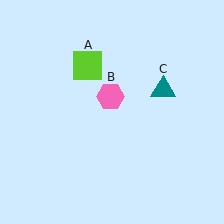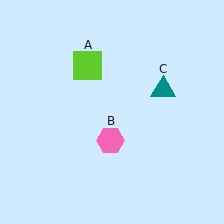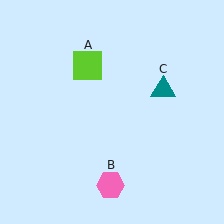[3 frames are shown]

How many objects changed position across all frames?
1 object changed position: pink hexagon (object B).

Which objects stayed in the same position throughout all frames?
Lime square (object A) and teal triangle (object C) remained stationary.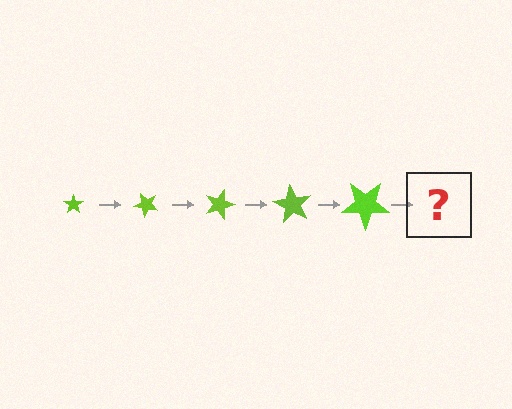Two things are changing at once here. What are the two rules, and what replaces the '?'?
The two rules are that the star grows larger each step and it rotates 45 degrees each step. The '?' should be a star, larger than the previous one and rotated 225 degrees from the start.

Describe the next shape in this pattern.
It should be a star, larger than the previous one and rotated 225 degrees from the start.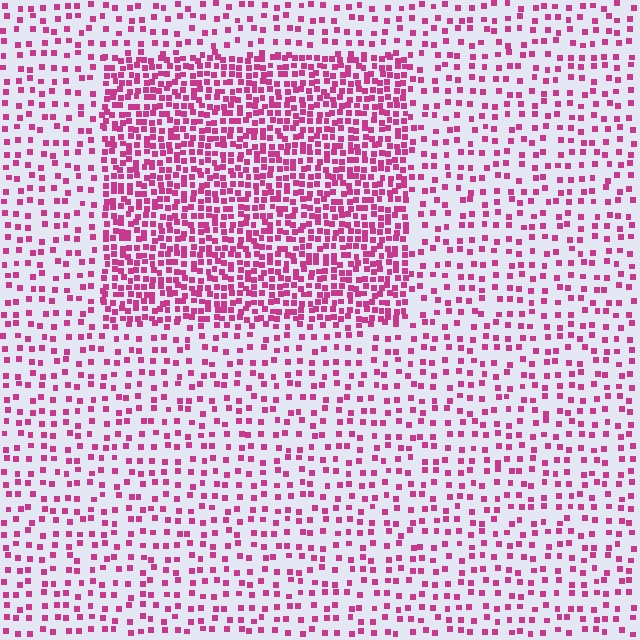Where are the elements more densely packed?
The elements are more densely packed inside the rectangle boundary.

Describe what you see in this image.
The image contains small magenta elements arranged at two different densities. A rectangle-shaped region is visible where the elements are more densely packed than the surrounding area.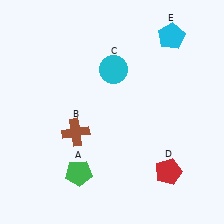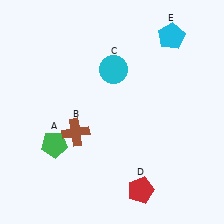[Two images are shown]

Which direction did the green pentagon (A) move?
The green pentagon (A) moved up.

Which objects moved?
The objects that moved are: the green pentagon (A), the red pentagon (D).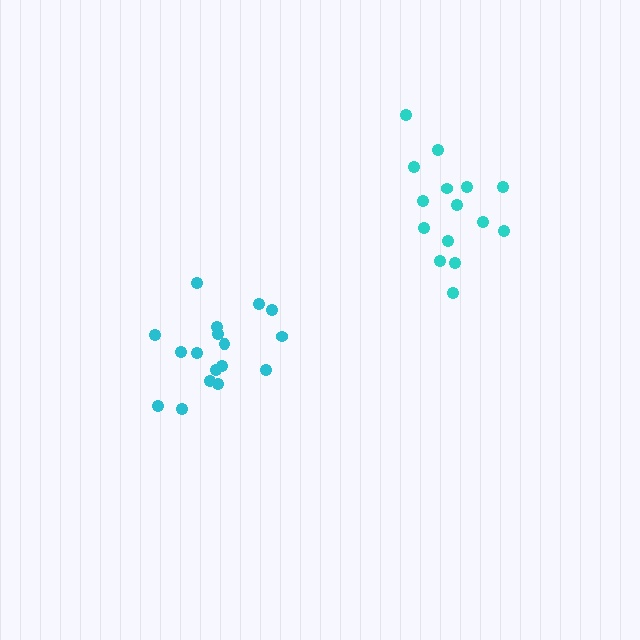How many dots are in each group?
Group 1: 17 dots, Group 2: 15 dots (32 total).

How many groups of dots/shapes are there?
There are 2 groups.